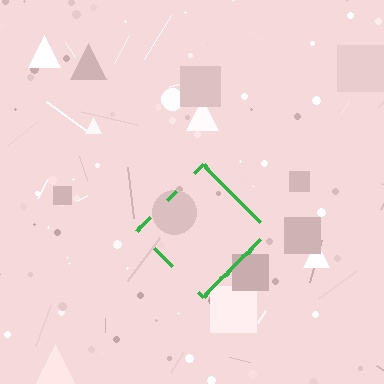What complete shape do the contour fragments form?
The contour fragments form a diamond.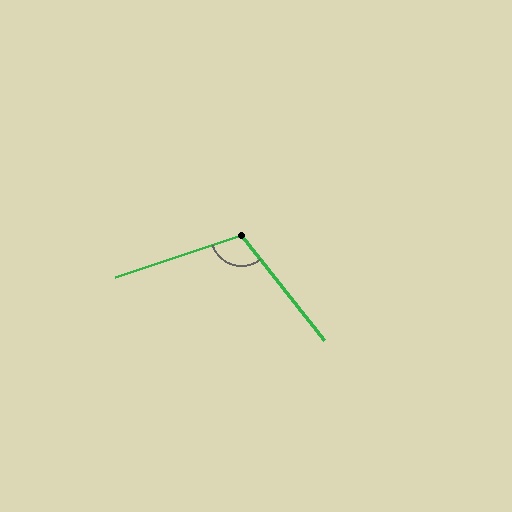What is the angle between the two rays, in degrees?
Approximately 110 degrees.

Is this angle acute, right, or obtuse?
It is obtuse.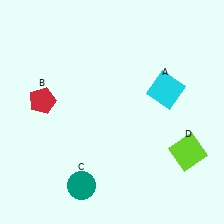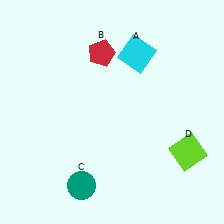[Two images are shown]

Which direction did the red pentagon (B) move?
The red pentagon (B) moved right.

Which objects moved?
The objects that moved are: the cyan square (A), the red pentagon (B).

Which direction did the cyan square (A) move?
The cyan square (A) moved up.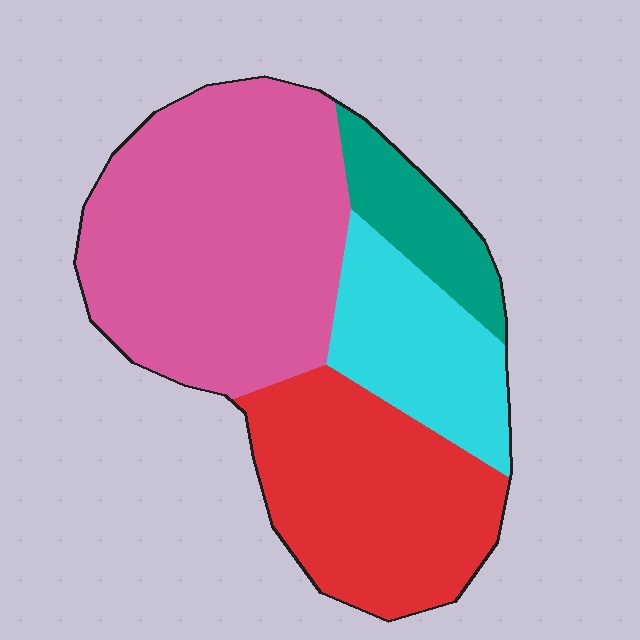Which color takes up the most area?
Pink, at roughly 45%.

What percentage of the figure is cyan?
Cyan takes up less than a quarter of the figure.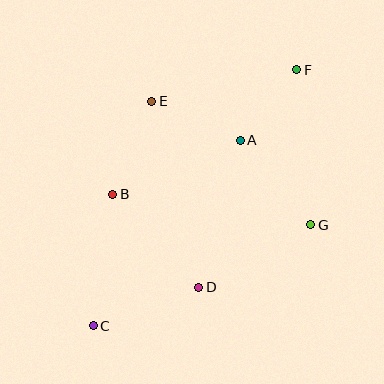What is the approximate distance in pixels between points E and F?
The distance between E and F is approximately 148 pixels.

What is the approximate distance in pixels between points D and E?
The distance between D and E is approximately 192 pixels.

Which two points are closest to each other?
Points A and F are closest to each other.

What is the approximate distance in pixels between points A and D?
The distance between A and D is approximately 153 pixels.